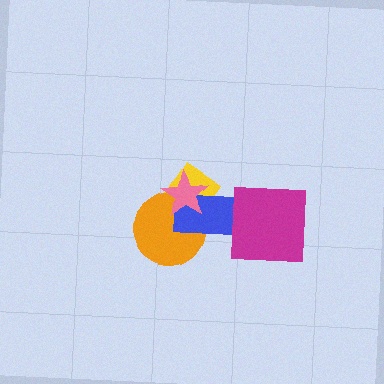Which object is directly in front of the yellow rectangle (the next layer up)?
The orange circle is directly in front of the yellow rectangle.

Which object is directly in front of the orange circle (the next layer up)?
The blue rectangle is directly in front of the orange circle.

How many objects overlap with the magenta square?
0 objects overlap with the magenta square.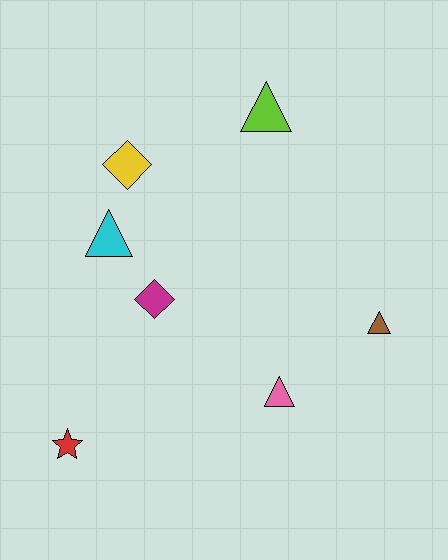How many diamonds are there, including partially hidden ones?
There are 2 diamonds.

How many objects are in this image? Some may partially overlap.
There are 7 objects.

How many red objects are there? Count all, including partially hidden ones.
There is 1 red object.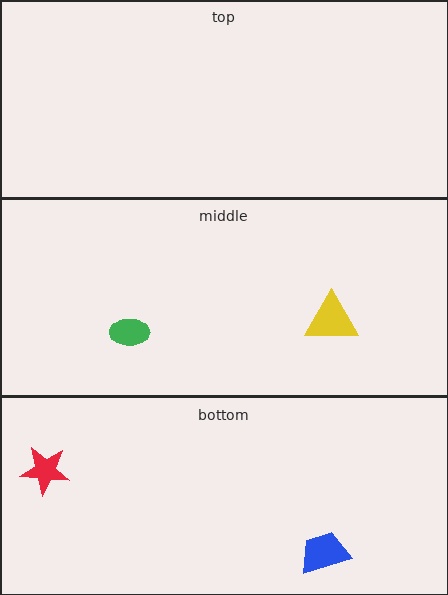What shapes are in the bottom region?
The blue trapezoid, the red star.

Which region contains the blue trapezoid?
The bottom region.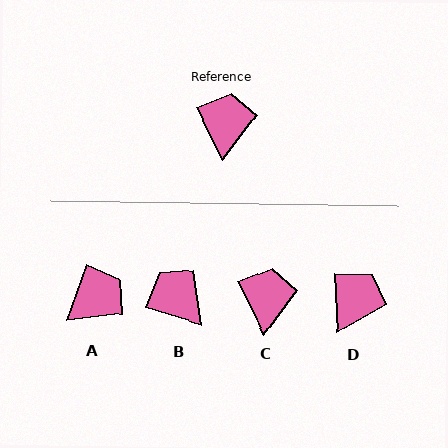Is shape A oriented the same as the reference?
No, it is off by about 46 degrees.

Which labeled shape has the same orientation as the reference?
C.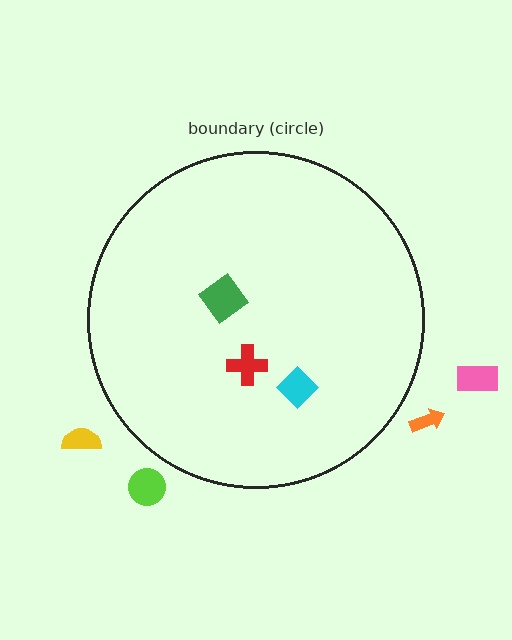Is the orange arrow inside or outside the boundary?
Outside.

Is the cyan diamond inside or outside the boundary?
Inside.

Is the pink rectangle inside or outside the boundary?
Outside.